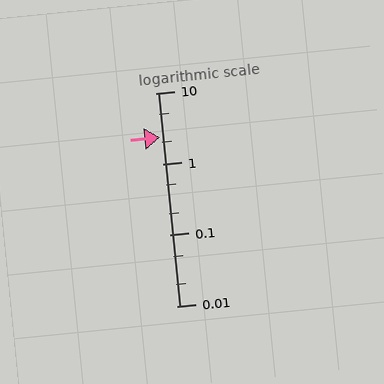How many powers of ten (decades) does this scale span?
The scale spans 3 decades, from 0.01 to 10.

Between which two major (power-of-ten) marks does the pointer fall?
The pointer is between 1 and 10.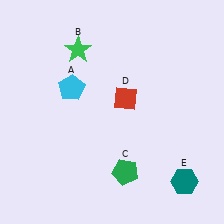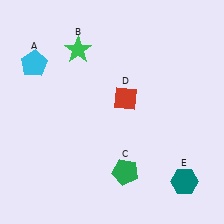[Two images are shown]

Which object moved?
The cyan pentagon (A) moved left.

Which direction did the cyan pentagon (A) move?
The cyan pentagon (A) moved left.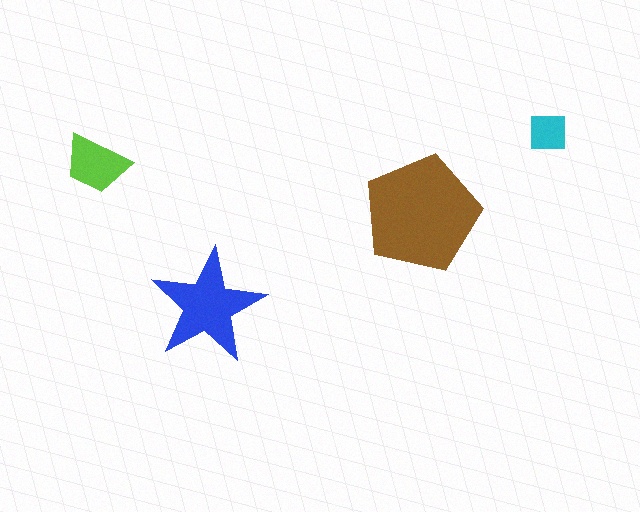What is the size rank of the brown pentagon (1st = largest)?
1st.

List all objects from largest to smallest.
The brown pentagon, the blue star, the lime trapezoid, the cyan square.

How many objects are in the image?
There are 4 objects in the image.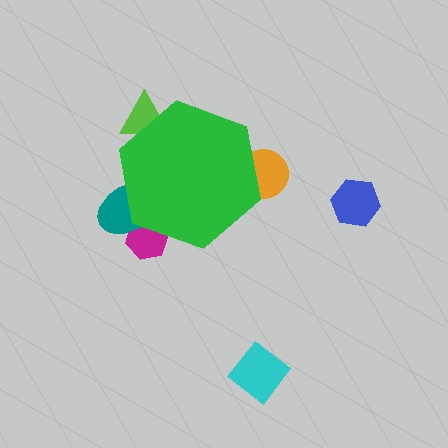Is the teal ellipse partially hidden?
Yes, the teal ellipse is partially hidden behind the green hexagon.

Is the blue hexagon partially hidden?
No, the blue hexagon is fully visible.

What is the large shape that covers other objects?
A green hexagon.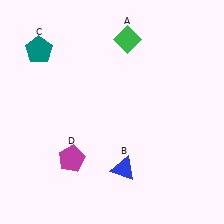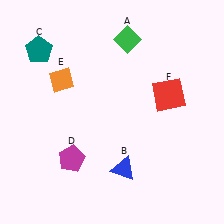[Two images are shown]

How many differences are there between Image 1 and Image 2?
There are 2 differences between the two images.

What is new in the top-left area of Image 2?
An orange diamond (E) was added in the top-left area of Image 2.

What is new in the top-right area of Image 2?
A red square (F) was added in the top-right area of Image 2.